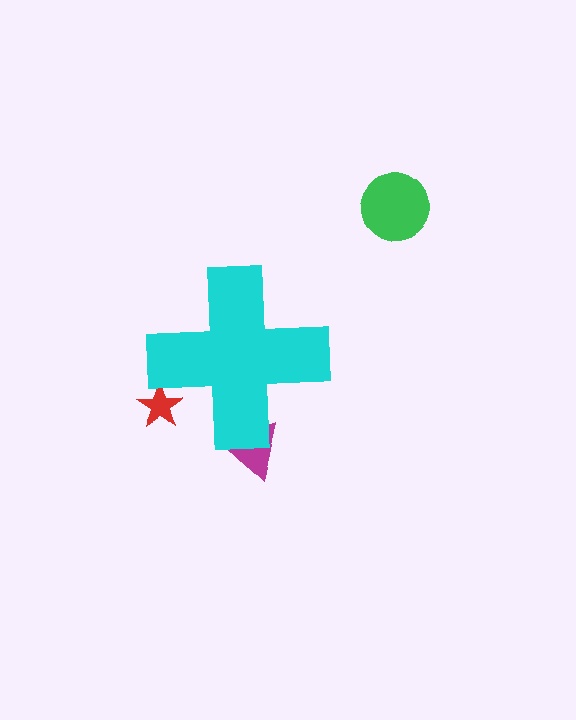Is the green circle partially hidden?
No, the green circle is fully visible.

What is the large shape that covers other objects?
A cyan cross.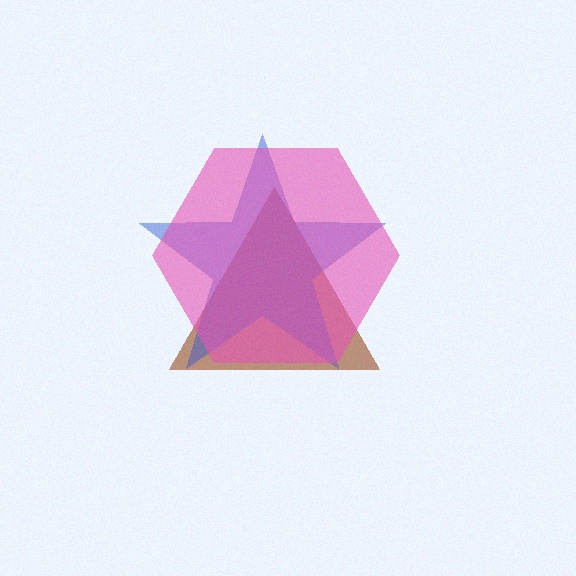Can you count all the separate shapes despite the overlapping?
Yes, there are 3 separate shapes.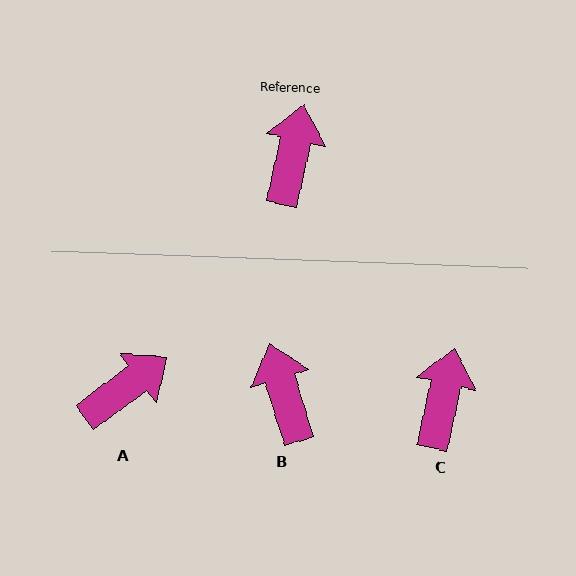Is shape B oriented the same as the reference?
No, it is off by about 30 degrees.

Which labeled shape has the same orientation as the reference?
C.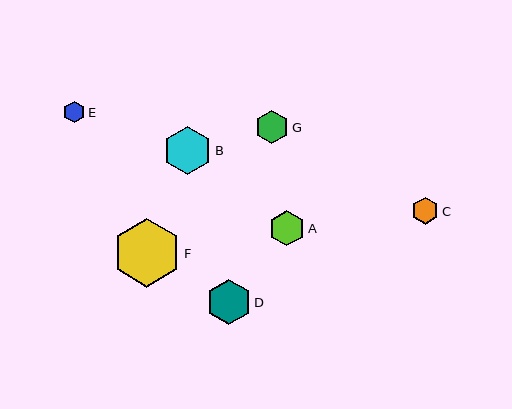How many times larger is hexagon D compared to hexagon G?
Hexagon D is approximately 1.4 times the size of hexagon G.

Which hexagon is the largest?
Hexagon F is the largest with a size of approximately 69 pixels.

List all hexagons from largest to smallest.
From largest to smallest: F, B, D, A, G, C, E.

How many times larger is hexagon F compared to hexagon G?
Hexagon F is approximately 2.1 times the size of hexagon G.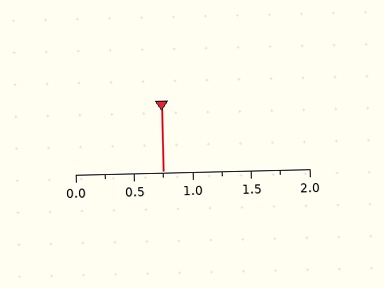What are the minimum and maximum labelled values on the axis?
The axis runs from 0.0 to 2.0.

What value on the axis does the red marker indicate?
The marker indicates approximately 0.75.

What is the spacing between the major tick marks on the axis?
The major ticks are spaced 0.5 apart.